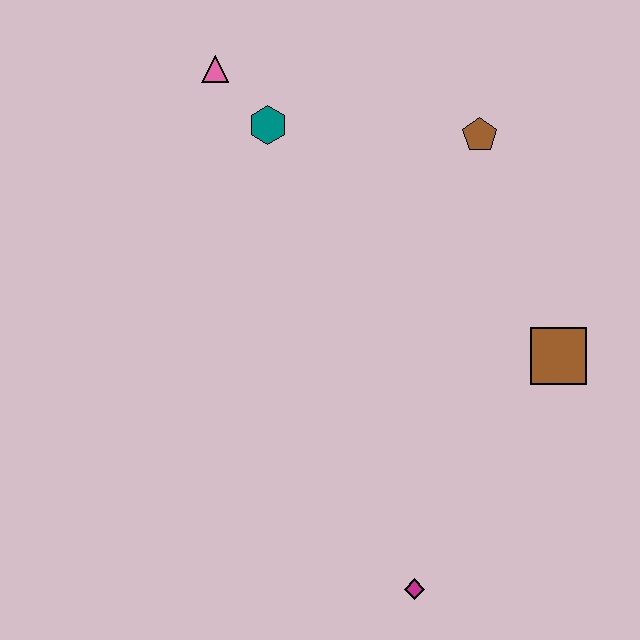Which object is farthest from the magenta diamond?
The pink triangle is farthest from the magenta diamond.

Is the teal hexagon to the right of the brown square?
No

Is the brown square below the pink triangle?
Yes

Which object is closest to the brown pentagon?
The teal hexagon is closest to the brown pentagon.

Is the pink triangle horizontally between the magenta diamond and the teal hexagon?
No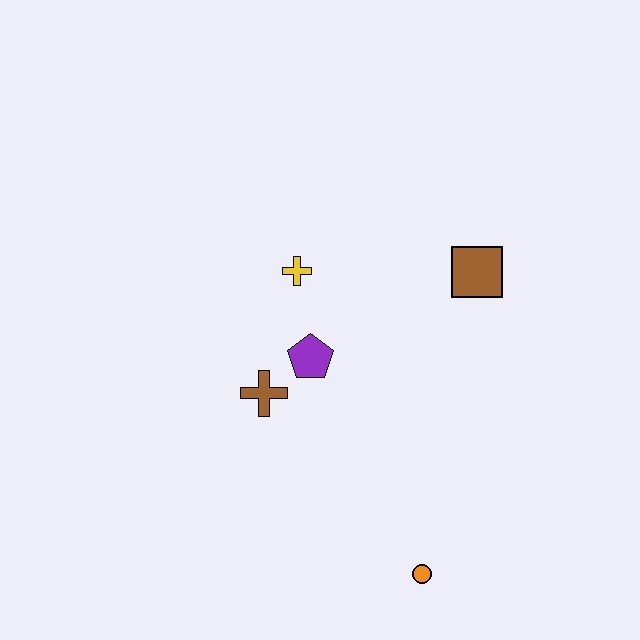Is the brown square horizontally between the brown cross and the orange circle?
No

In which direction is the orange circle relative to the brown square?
The orange circle is below the brown square.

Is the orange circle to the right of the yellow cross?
Yes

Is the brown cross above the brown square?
No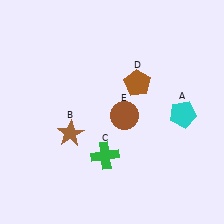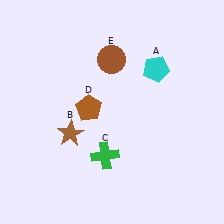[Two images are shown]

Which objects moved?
The objects that moved are: the cyan pentagon (A), the brown pentagon (D), the brown circle (E).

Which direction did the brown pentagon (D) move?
The brown pentagon (D) moved left.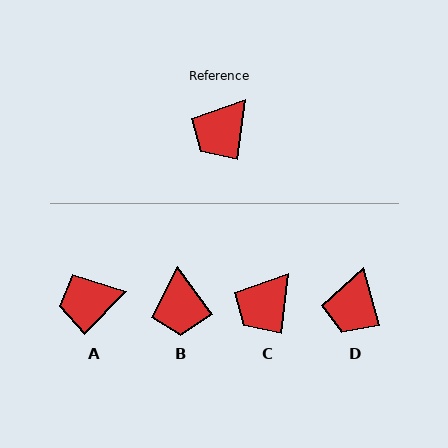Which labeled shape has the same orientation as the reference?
C.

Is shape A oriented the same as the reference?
No, it is off by about 37 degrees.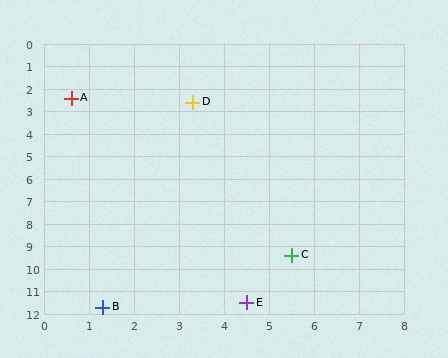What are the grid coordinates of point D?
Point D is at approximately (3.3, 2.6).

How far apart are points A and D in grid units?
Points A and D are about 2.7 grid units apart.